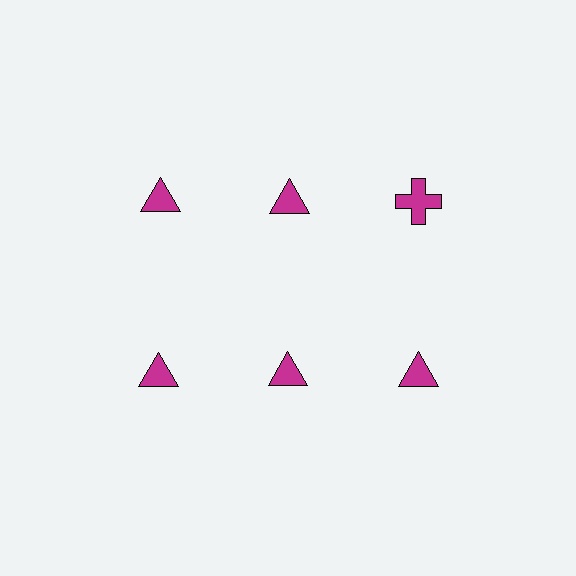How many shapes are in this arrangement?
There are 6 shapes arranged in a grid pattern.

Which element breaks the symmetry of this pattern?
The magenta cross in the top row, center column breaks the symmetry. All other shapes are magenta triangles.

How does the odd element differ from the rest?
It has a different shape: cross instead of triangle.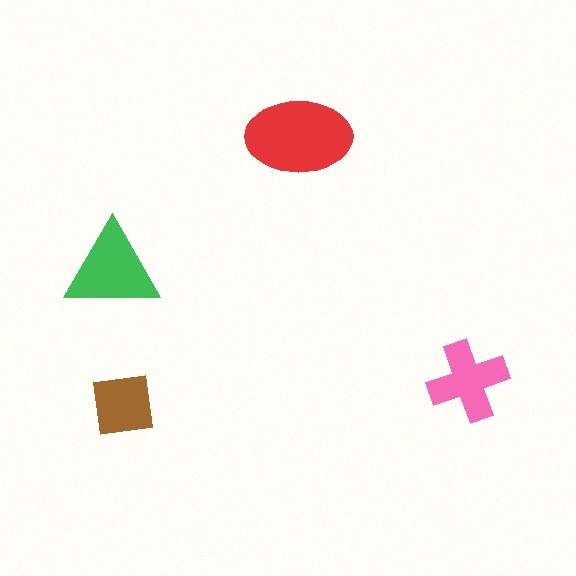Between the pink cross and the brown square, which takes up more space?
The pink cross.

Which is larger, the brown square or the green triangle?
The green triangle.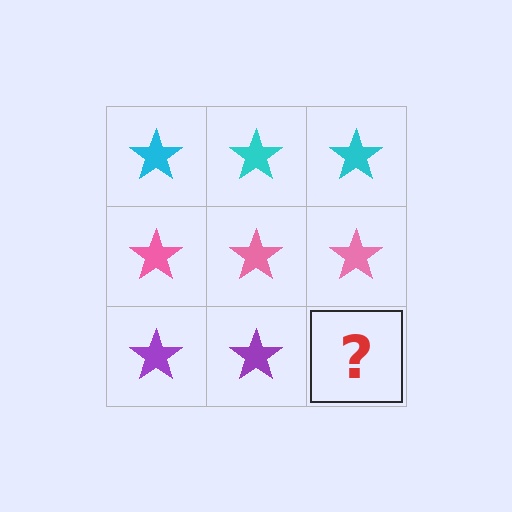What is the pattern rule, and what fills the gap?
The rule is that each row has a consistent color. The gap should be filled with a purple star.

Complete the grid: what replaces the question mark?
The question mark should be replaced with a purple star.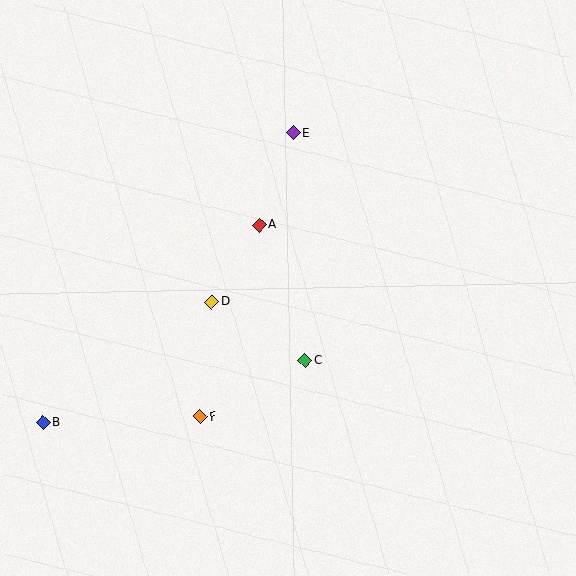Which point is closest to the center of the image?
Point A at (259, 225) is closest to the center.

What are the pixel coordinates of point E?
Point E is at (293, 132).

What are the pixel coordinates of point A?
Point A is at (259, 225).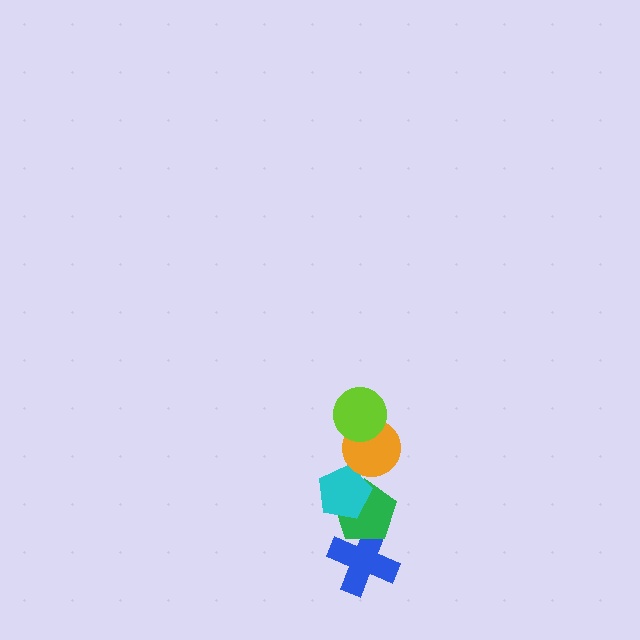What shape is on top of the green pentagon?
The cyan pentagon is on top of the green pentagon.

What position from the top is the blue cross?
The blue cross is 5th from the top.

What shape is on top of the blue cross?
The green pentagon is on top of the blue cross.